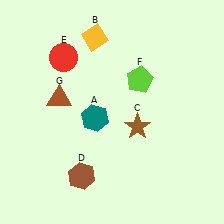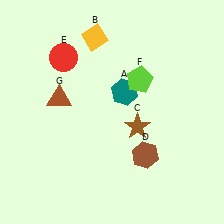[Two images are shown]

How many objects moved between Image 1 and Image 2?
2 objects moved between the two images.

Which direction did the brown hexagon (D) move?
The brown hexagon (D) moved right.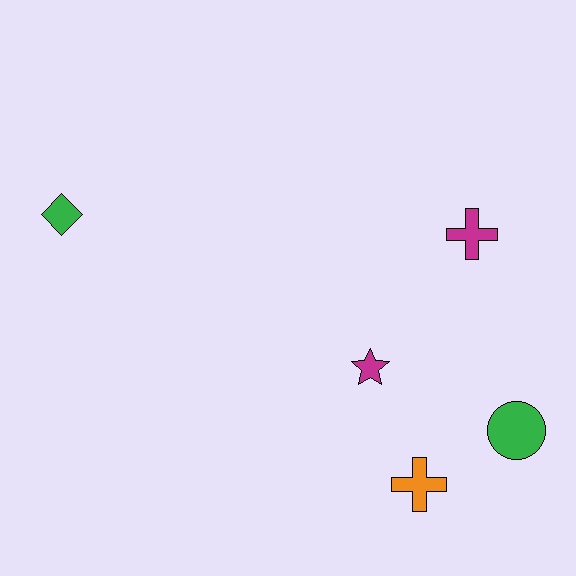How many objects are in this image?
There are 5 objects.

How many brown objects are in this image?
There are no brown objects.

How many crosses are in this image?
There are 2 crosses.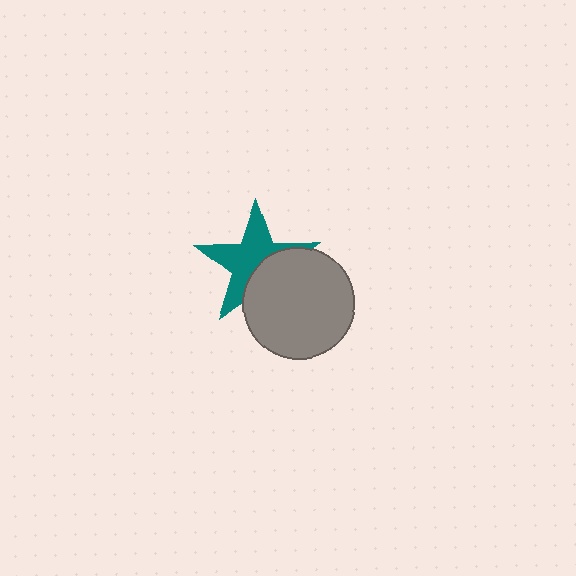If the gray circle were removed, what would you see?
You would see the complete teal star.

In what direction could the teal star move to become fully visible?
The teal star could move toward the upper-left. That would shift it out from behind the gray circle entirely.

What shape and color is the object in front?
The object in front is a gray circle.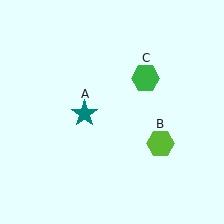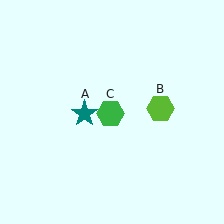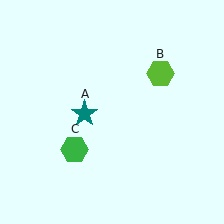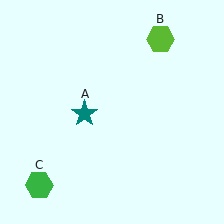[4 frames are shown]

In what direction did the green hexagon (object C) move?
The green hexagon (object C) moved down and to the left.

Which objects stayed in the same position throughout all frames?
Teal star (object A) remained stationary.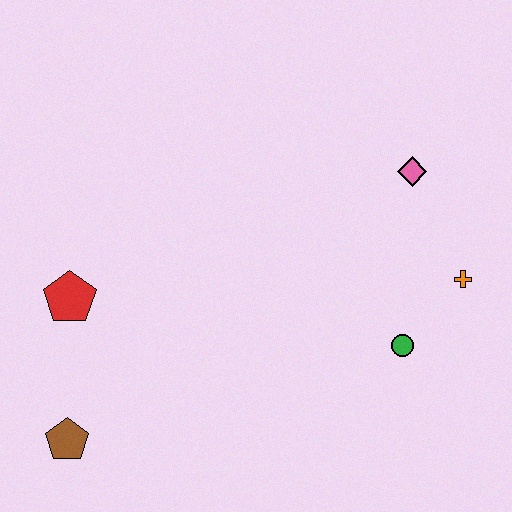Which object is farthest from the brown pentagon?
The pink diamond is farthest from the brown pentagon.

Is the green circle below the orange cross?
Yes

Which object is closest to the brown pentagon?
The red pentagon is closest to the brown pentagon.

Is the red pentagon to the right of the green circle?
No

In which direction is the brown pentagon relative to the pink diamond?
The brown pentagon is to the left of the pink diamond.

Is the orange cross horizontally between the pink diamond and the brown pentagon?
No